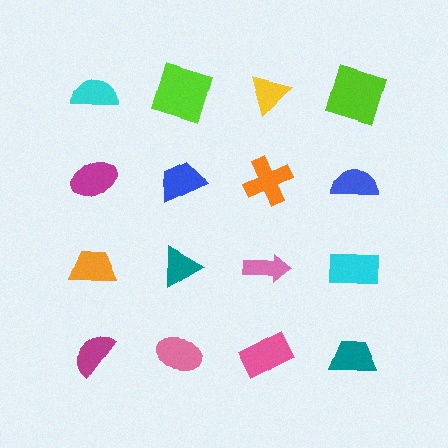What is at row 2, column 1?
A magenta ellipse.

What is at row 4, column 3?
A pink rectangle.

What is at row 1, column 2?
A lime square.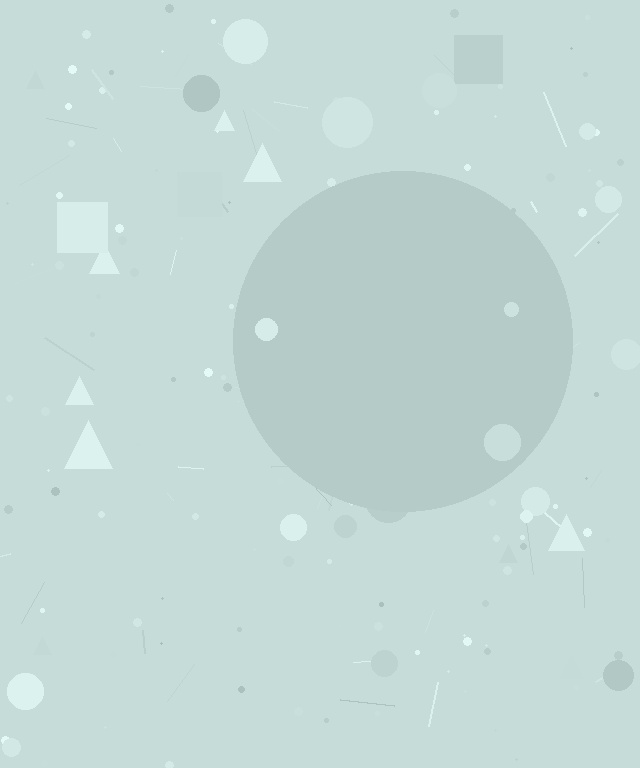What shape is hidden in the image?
A circle is hidden in the image.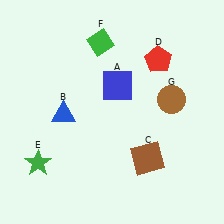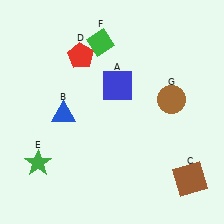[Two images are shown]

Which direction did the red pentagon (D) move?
The red pentagon (D) moved left.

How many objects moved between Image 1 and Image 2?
2 objects moved between the two images.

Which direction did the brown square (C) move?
The brown square (C) moved right.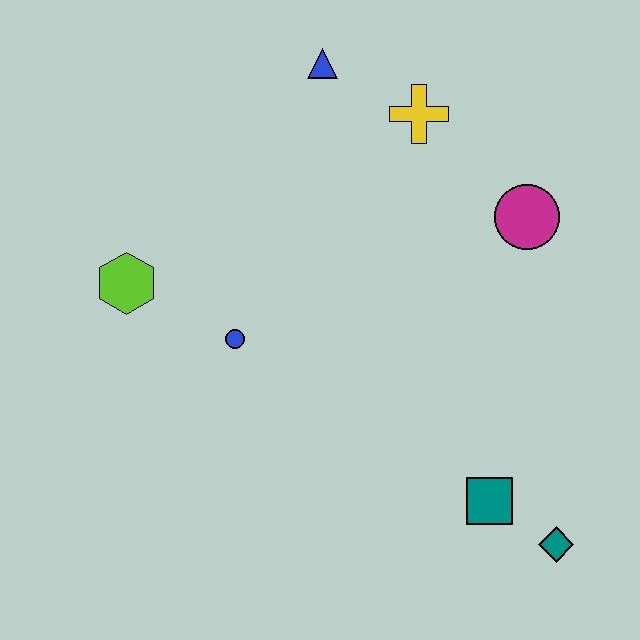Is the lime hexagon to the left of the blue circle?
Yes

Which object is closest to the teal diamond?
The teal square is closest to the teal diamond.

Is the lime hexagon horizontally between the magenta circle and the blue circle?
No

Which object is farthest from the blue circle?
The teal diamond is farthest from the blue circle.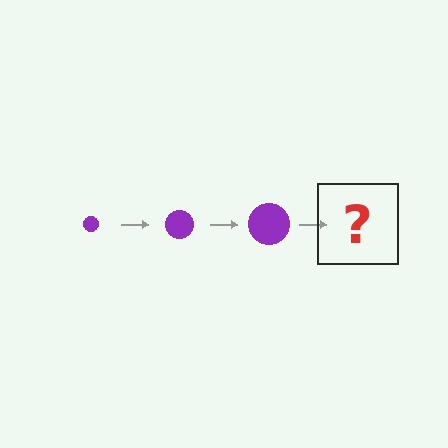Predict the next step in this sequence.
The next step is a purple circle, larger than the previous one.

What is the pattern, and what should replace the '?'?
The pattern is that the circle gets progressively larger each step. The '?' should be a purple circle, larger than the previous one.